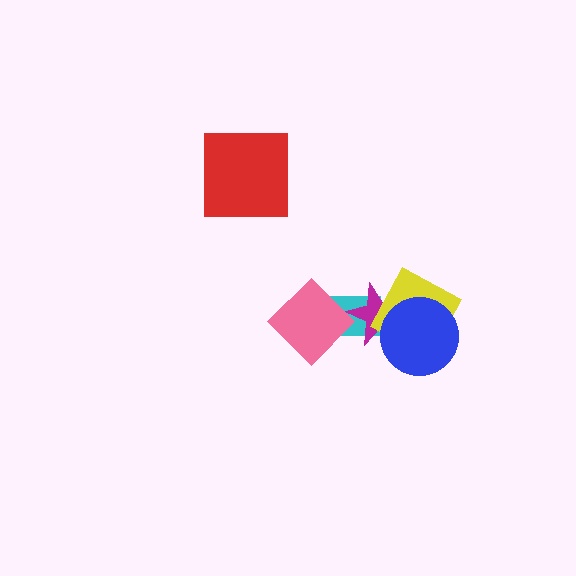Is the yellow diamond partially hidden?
Yes, it is partially covered by another shape.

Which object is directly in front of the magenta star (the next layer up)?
The yellow diamond is directly in front of the magenta star.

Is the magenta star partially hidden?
Yes, it is partially covered by another shape.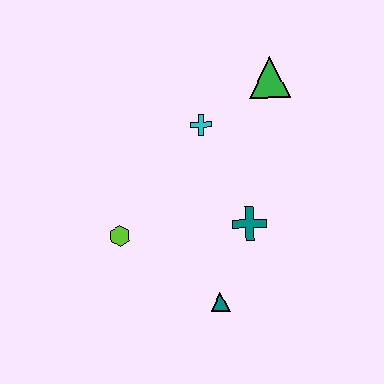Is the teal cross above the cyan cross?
No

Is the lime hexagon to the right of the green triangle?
No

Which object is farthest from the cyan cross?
The teal triangle is farthest from the cyan cross.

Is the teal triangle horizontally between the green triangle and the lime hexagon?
Yes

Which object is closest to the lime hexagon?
The teal triangle is closest to the lime hexagon.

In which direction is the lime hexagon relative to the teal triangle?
The lime hexagon is to the left of the teal triangle.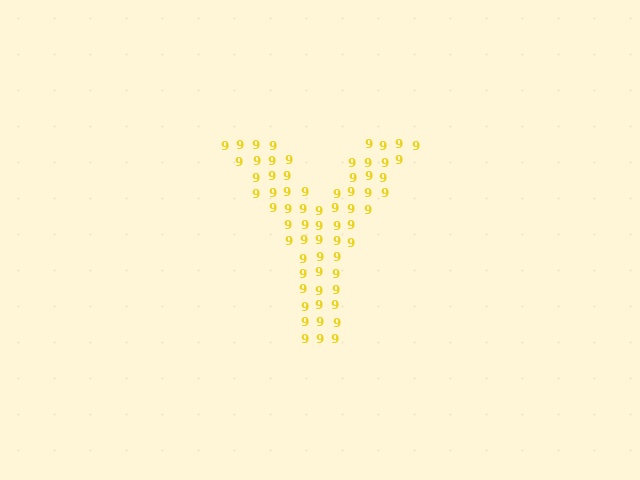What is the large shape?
The large shape is the letter Y.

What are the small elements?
The small elements are digit 9's.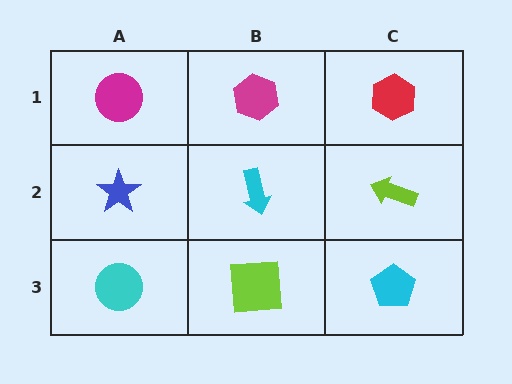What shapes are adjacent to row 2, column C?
A red hexagon (row 1, column C), a cyan pentagon (row 3, column C), a cyan arrow (row 2, column B).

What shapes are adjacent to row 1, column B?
A cyan arrow (row 2, column B), a magenta circle (row 1, column A), a red hexagon (row 1, column C).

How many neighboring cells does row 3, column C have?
2.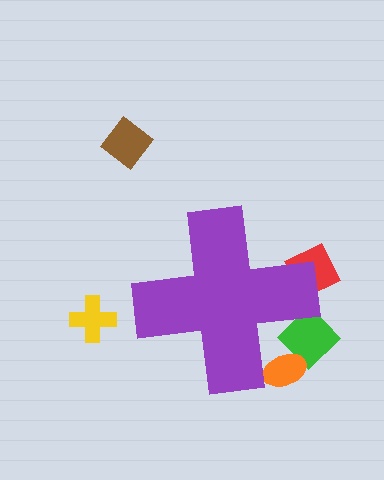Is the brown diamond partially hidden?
No, the brown diamond is fully visible.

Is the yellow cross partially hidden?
No, the yellow cross is fully visible.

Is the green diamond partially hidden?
Yes, the green diamond is partially hidden behind the purple cross.